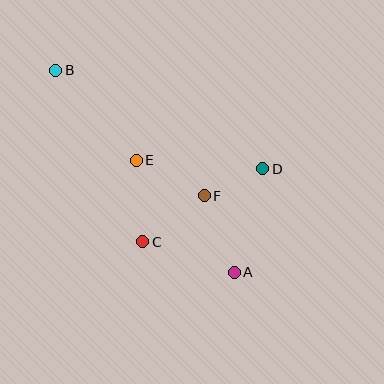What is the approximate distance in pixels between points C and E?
The distance between C and E is approximately 82 pixels.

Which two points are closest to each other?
Points D and F are closest to each other.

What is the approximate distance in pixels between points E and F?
The distance between E and F is approximately 77 pixels.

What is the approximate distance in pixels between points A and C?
The distance between A and C is approximately 96 pixels.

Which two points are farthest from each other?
Points A and B are farthest from each other.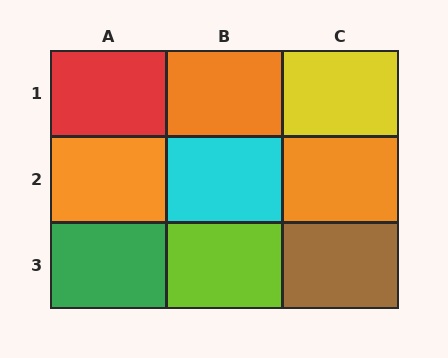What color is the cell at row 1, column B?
Orange.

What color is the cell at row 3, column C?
Brown.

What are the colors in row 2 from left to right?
Orange, cyan, orange.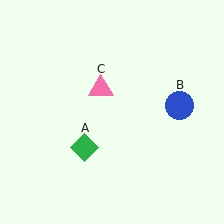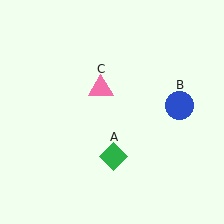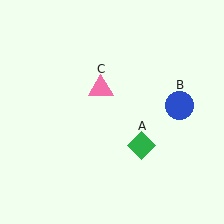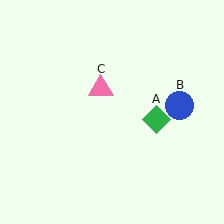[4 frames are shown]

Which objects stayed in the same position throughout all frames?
Blue circle (object B) and pink triangle (object C) remained stationary.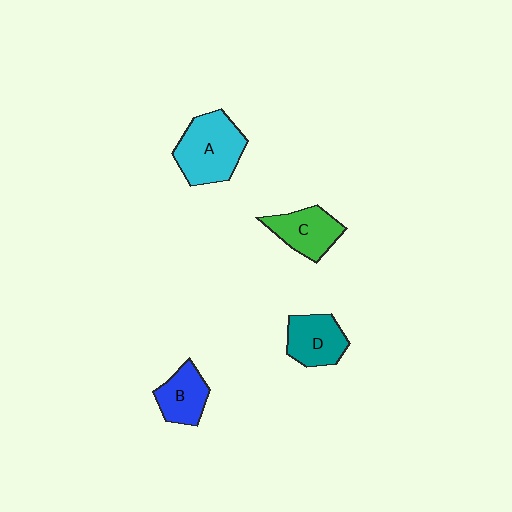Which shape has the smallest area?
Shape B (blue).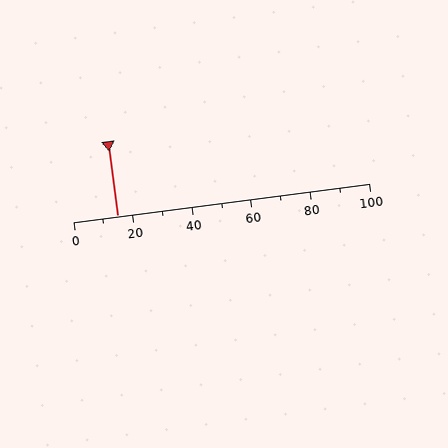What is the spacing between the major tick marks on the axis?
The major ticks are spaced 20 apart.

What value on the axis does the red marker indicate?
The marker indicates approximately 15.